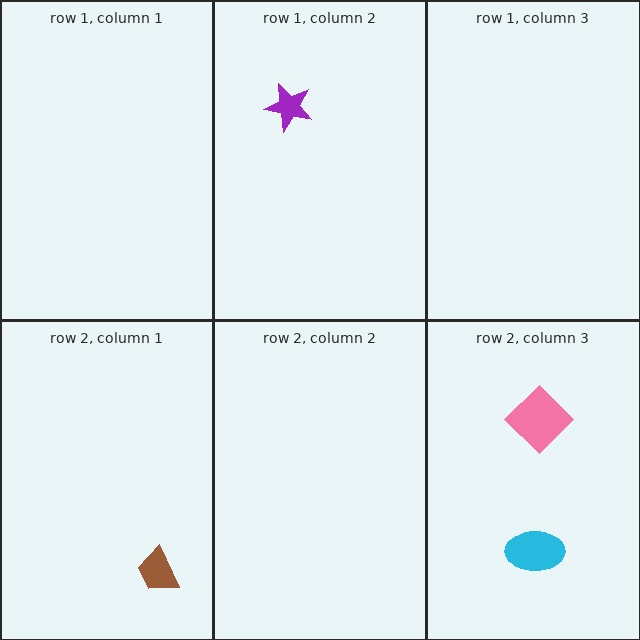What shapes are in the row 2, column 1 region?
The brown trapezoid.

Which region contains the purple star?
The row 1, column 2 region.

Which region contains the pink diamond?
The row 2, column 3 region.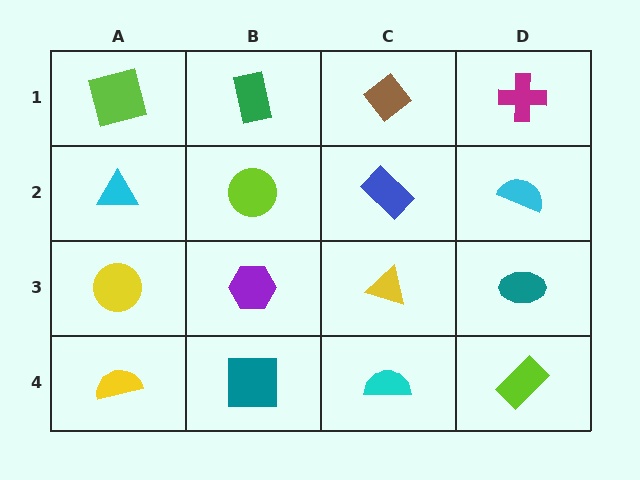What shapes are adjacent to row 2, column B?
A green rectangle (row 1, column B), a purple hexagon (row 3, column B), a cyan triangle (row 2, column A), a blue rectangle (row 2, column C).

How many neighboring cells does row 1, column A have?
2.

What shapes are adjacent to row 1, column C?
A blue rectangle (row 2, column C), a green rectangle (row 1, column B), a magenta cross (row 1, column D).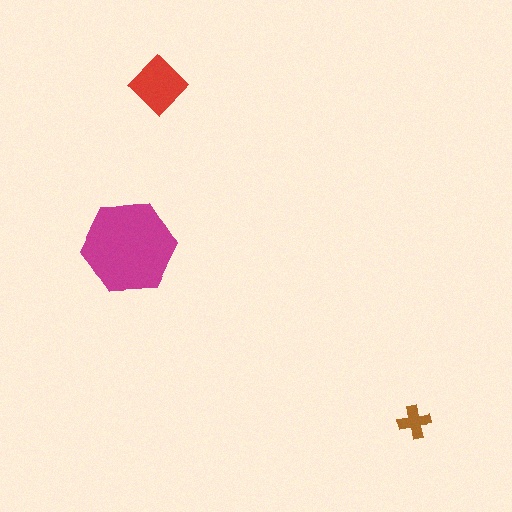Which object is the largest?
The magenta hexagon.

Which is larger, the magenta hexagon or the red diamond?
The magenta hexagon.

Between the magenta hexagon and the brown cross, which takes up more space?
The magenta hexagon.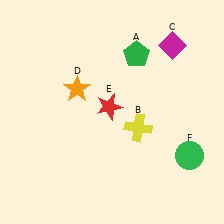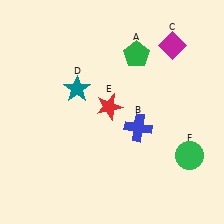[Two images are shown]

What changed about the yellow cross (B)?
In Image 1, B is yellow. In Image 2, it changed to blue.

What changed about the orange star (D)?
In Image 1, D is orange. In Image 2, it changed to teal.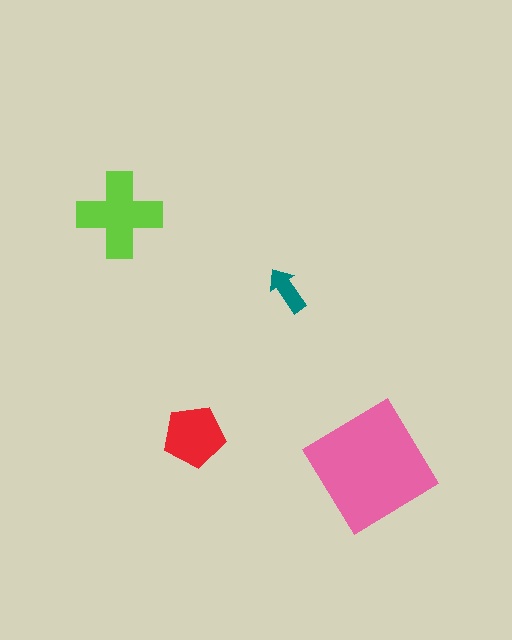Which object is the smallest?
The teal arrow.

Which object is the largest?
The pink diamond.